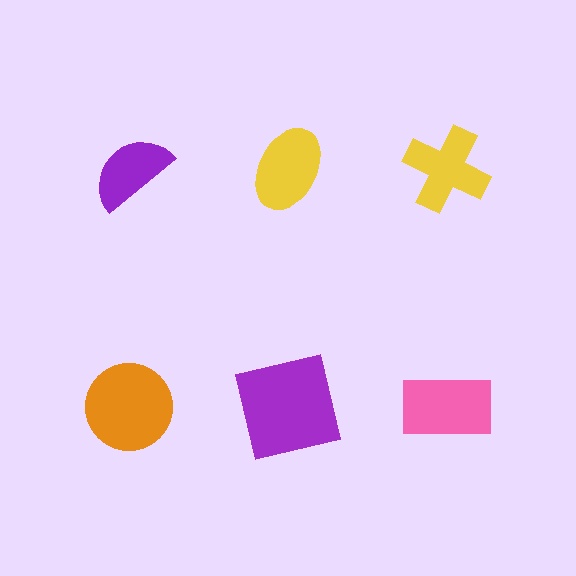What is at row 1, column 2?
A yellow ellipse.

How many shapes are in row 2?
3 shapes.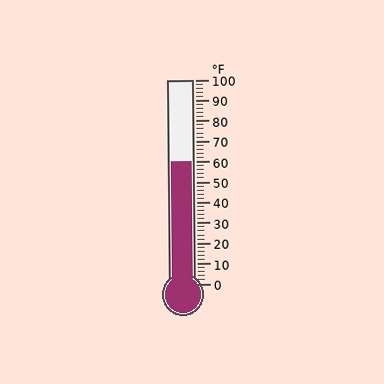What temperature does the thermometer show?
The thermometer shows approximately 60°F.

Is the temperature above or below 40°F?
The temperature is above 40°F.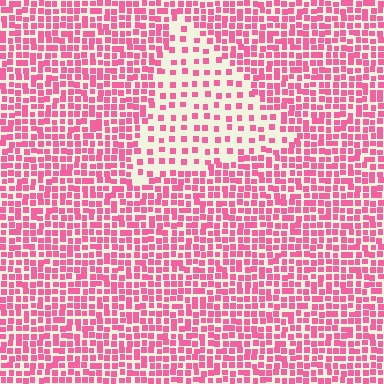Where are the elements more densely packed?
The elements are more densely packed outside the triangle boundary.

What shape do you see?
I see a triangle.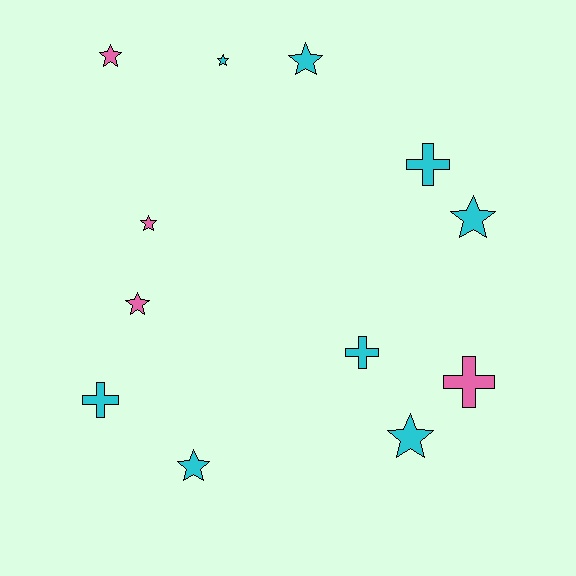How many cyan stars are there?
There are 5 cyan stars.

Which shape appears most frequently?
Star, with 8 objects.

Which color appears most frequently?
Cyan, with 8 objects.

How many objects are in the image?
There are 12 objects.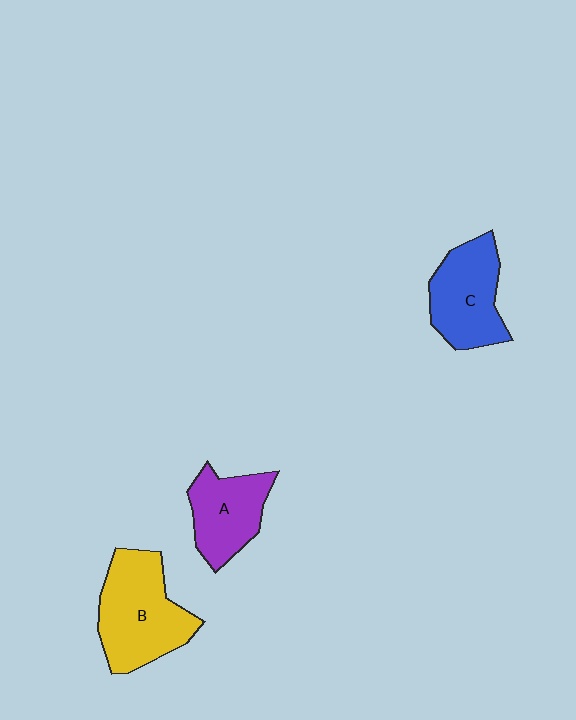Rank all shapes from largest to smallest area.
From largest to smallest: B (yellow), C (blue), A (purple).